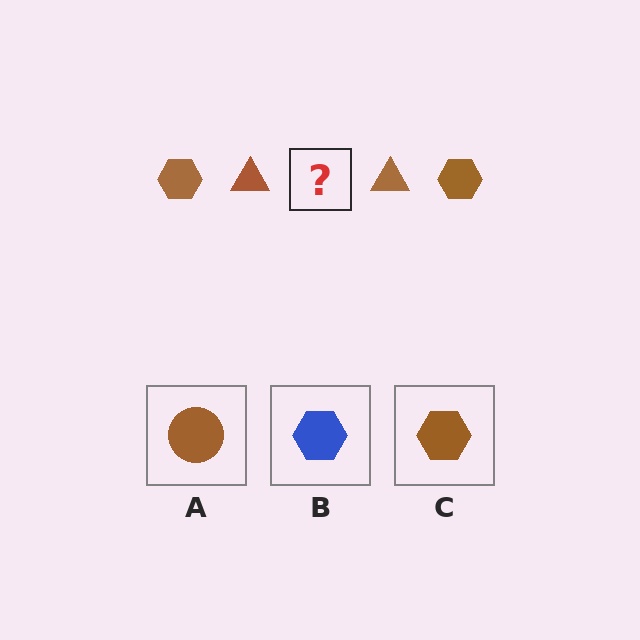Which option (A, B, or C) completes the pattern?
C.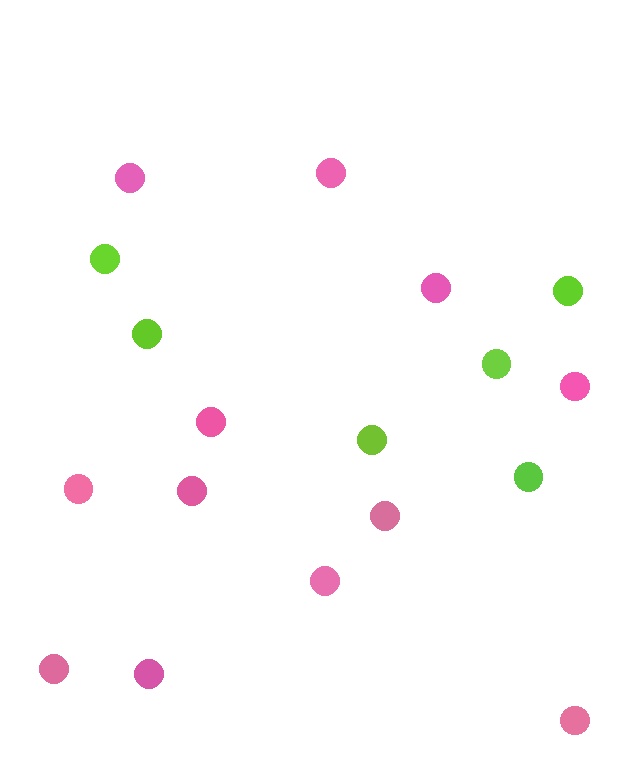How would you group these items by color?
There are 2 groups: one group of pink circles (12) and one group of lime circles (6).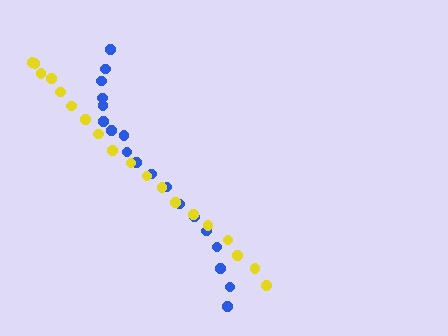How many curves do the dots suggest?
There are 2 distinct paths.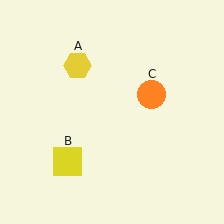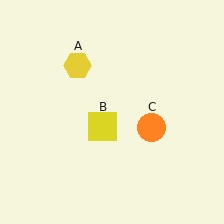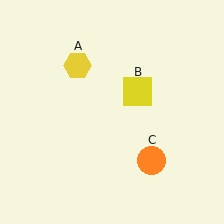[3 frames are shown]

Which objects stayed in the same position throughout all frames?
Yellow hexagon (object A) remained stationary.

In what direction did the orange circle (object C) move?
The orange circle (object C) moved down.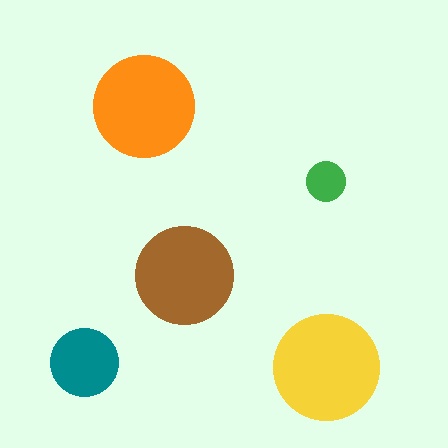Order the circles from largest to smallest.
the yellow one, the orange one, the brown one, the teal one, the green one.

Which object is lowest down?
The yellow circle is bottommost.